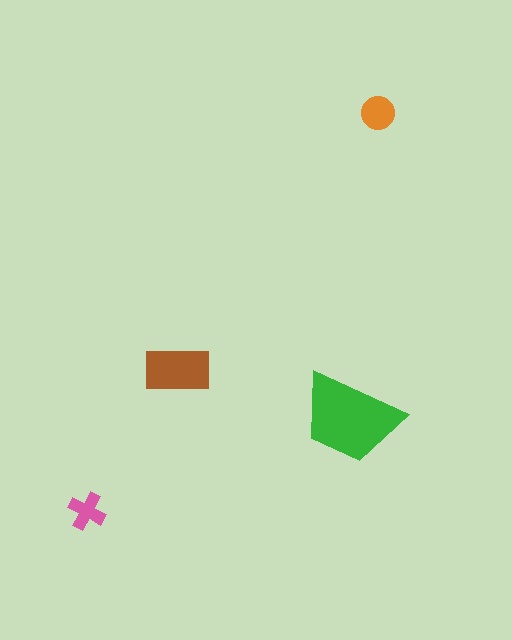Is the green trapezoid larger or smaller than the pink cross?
Larger.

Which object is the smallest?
The pink cross.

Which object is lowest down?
The pink cross is bottommost.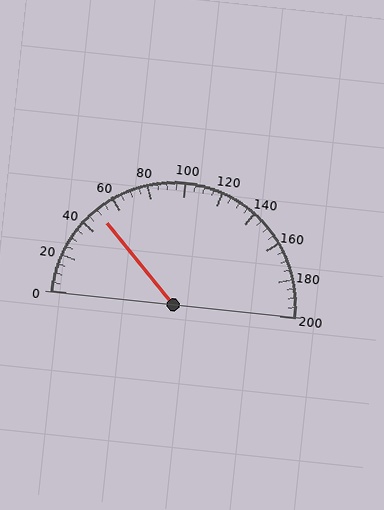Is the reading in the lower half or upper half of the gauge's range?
The reading is in the lower half of the range (0 to 200).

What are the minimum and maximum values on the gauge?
The gauge ranges from 0 to 200.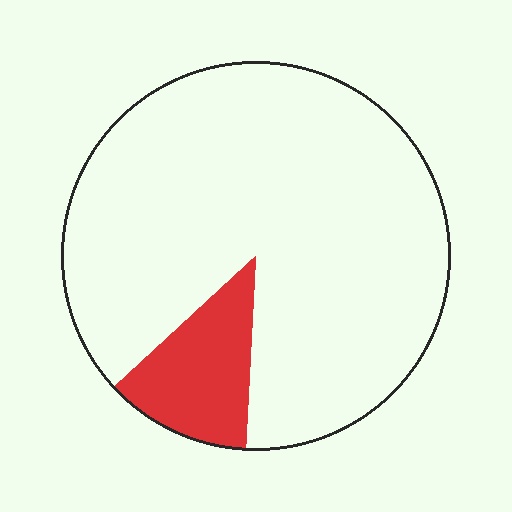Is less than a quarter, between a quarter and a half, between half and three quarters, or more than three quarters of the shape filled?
Less than a quarter.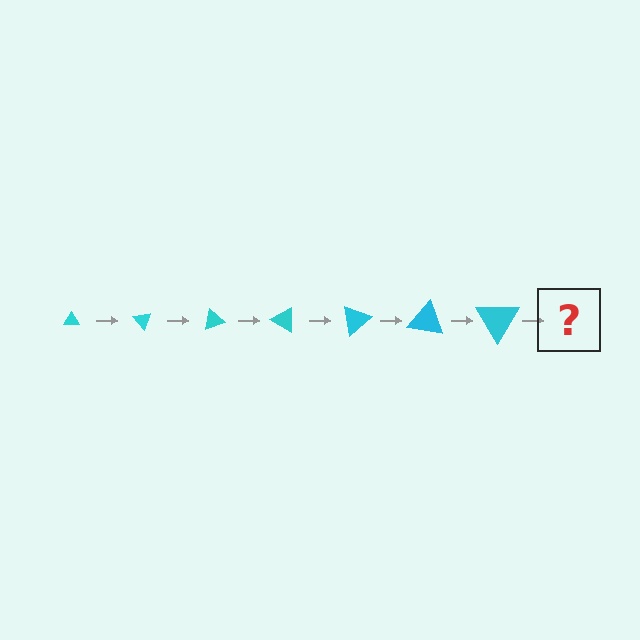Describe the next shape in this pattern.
It should be a triangle, larger than the previous one and rotated 350 degrees from the start.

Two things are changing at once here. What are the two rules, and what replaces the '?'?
The two rules are that the triangle grows larger each step and it rotates 50 degrees each step. The '?' should be a triangle, larger than the previous one and rotated 350 degrees from the start.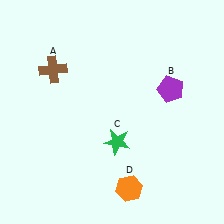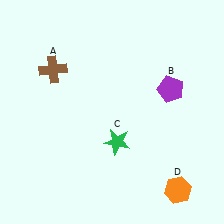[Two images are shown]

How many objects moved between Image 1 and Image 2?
1 object moved between the two images.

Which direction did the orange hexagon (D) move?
The orange hexagon (D) moved right.